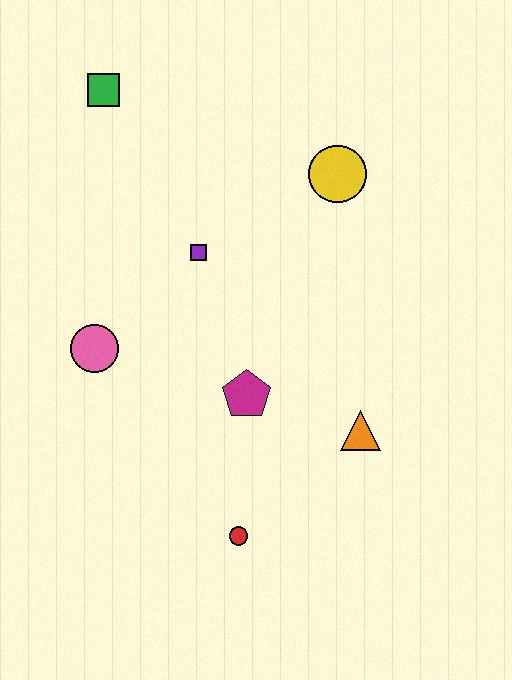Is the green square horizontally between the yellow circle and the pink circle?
Yes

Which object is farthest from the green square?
The red circle is farthest from the green square.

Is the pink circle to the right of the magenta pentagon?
No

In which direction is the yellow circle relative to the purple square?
The yellow circle is to the right of the purple square.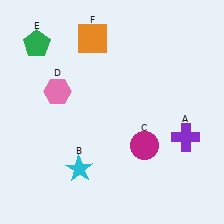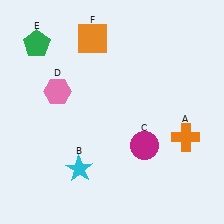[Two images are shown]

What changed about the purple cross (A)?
In Image 1, A is purple. In Image 2, it changed to orange.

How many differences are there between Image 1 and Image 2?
There is 1 difference between the two images.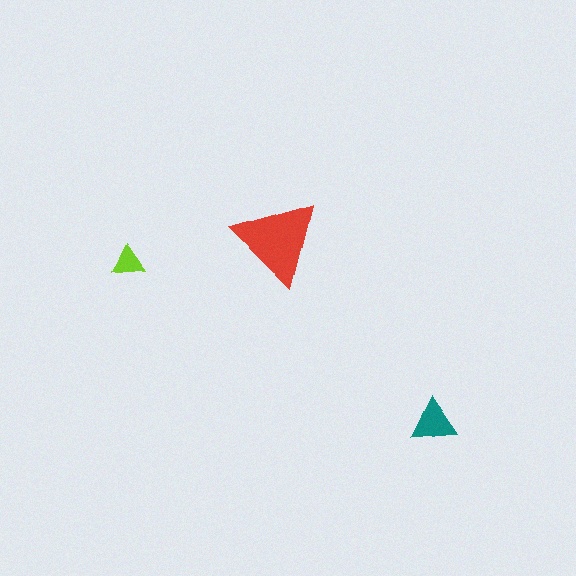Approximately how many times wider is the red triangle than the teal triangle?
About 2 times wider.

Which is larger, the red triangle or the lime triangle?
The red one.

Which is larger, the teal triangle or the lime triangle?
The teal one.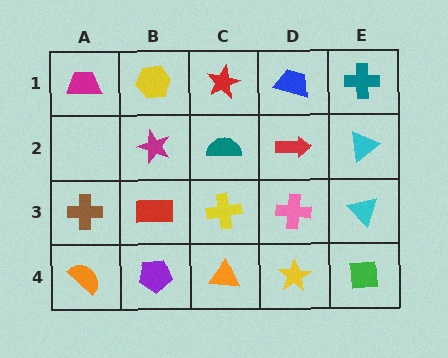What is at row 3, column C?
A yellow cross.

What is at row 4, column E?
A green square.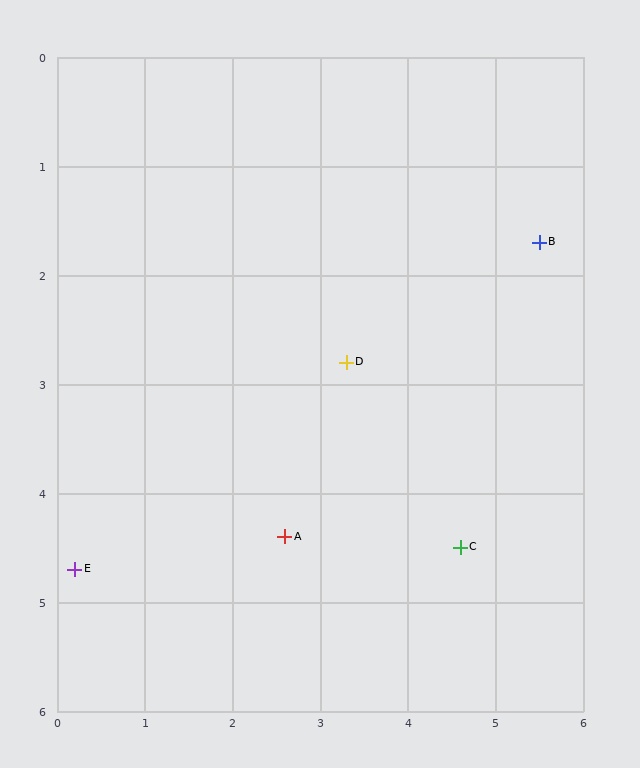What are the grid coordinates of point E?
Point E is at approximately (0.2, 4.7).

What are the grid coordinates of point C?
Point C is at approximately (4.6, 4.5).